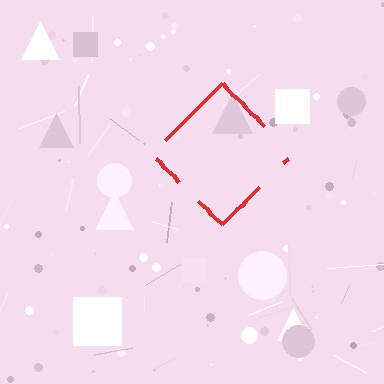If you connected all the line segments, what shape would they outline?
They would outline a diamond.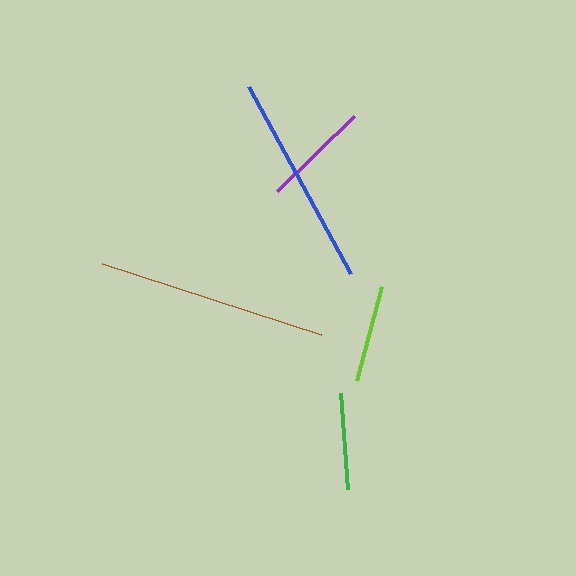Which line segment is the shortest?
The green line is the shortest at approximately 96 pixels.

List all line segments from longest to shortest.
From longest to shortest: brown, blue, purple, lime, green.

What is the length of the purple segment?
The purple segment is approximately 108 pixels long.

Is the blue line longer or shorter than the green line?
The blue line is longer than the green line.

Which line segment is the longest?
The brown line is the longest at approximately 230 pixels.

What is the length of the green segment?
The green segment is approximately 96 pixels long.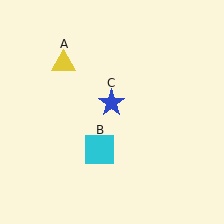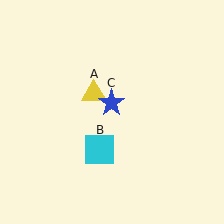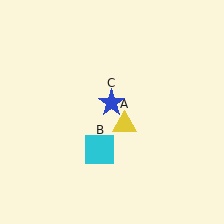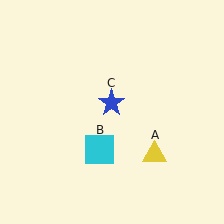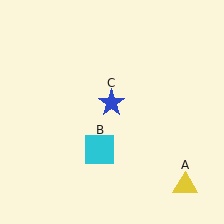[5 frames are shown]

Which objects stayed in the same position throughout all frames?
Cyan square (object B) and blue star (object C) remained stationary.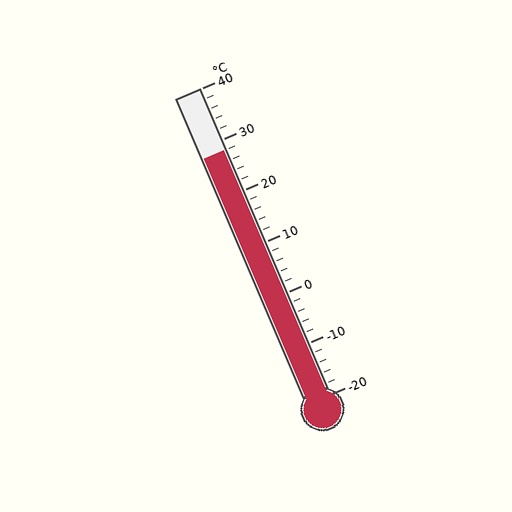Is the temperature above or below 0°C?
The temperature is above 0°C.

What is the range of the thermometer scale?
The thermometer scale ranges from -20°C to 40°C.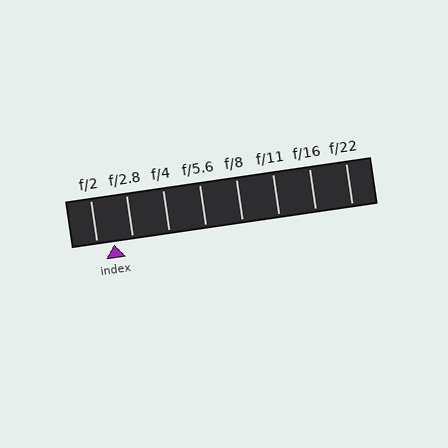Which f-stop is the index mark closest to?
The index mark is closest to f/2.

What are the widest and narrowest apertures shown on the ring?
The widest aperture shown is f/2 and the narrowest is f/22.